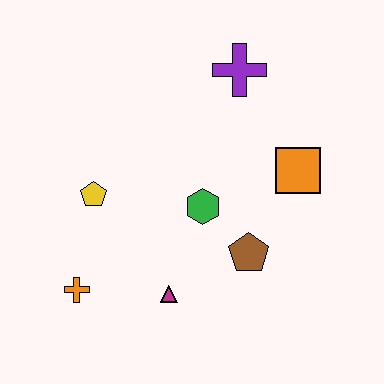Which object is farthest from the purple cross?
The orange cross is farthest from the purple cross.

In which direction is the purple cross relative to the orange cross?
The purple cross is above the orange cross.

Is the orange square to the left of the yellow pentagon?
No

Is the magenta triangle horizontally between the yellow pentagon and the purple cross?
Yes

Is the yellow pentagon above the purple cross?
No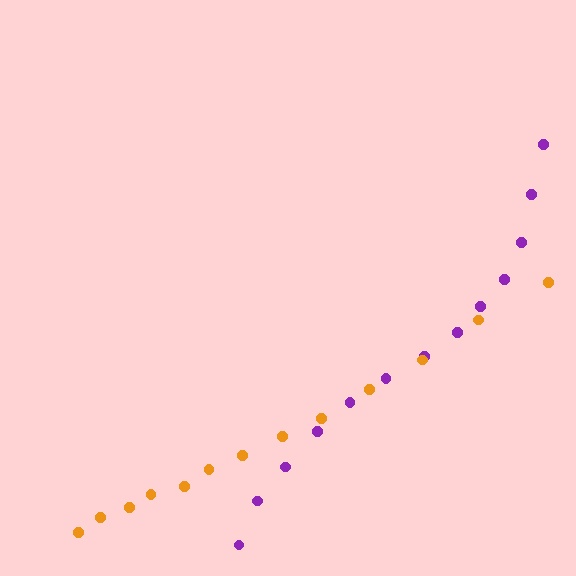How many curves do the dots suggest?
There are 2 distinct paths.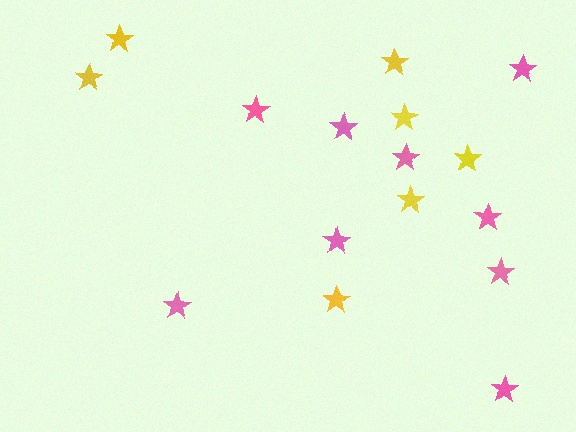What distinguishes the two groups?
There are 2 groups: one group of yellow stars (7) and one group of pink stars (9).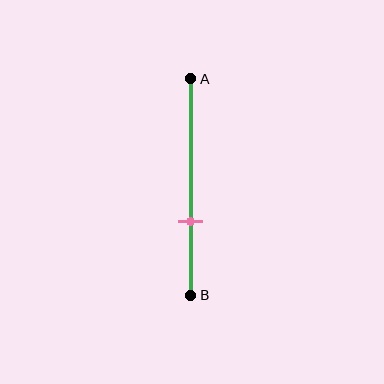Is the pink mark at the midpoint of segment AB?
No, the mark is at about 65% from A, not at the 50% midpoint.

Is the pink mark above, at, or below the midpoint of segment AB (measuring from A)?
The pink mark is below the midpoint of segment AB.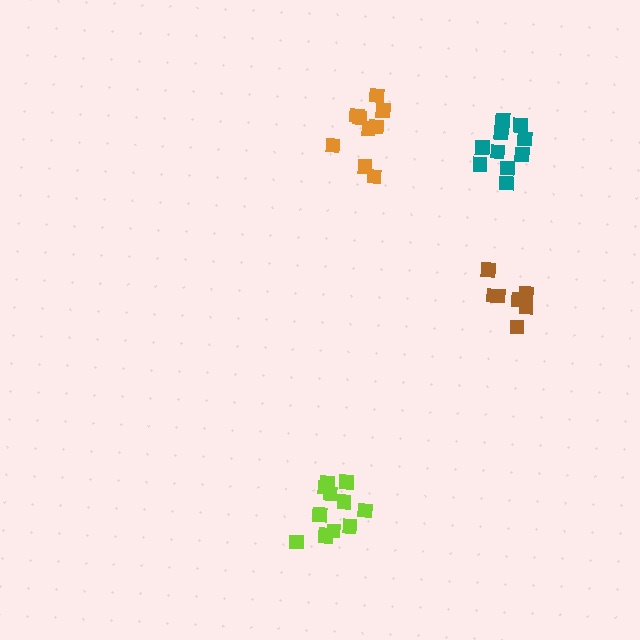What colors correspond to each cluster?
The clusters are colored: orange, brown, teal, lime.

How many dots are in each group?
Group 1: 9 dots, Group 2: 7 dots, Group 3: 10 dots, Group 4: 12 dots (38 total).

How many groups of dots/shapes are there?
There are 4 groups.